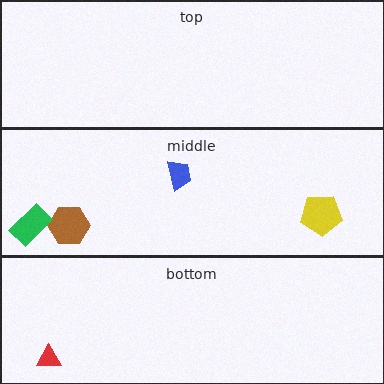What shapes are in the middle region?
The blue trapezoid, the yellow pentagon, the brown hexagon, the green rectangle.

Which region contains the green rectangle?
The middle region.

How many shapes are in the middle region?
4.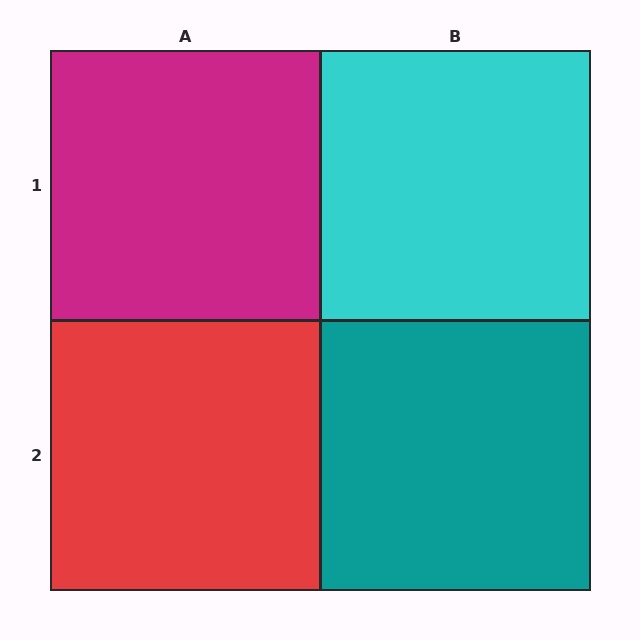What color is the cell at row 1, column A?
Magenta.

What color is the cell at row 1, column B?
Cyan.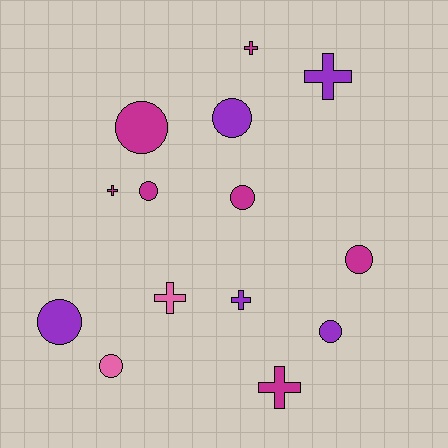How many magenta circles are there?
There are 4 magenta circles.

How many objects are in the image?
There are 14 objects.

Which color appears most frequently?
Magenta, with 7 objects.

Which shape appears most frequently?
Circle, with 8 objects.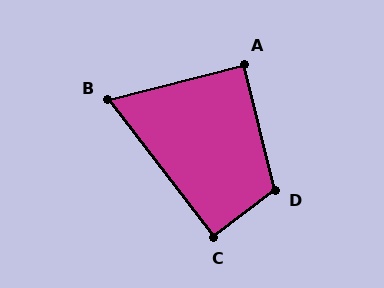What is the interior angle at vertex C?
Approximately 91 degrees (approximately right).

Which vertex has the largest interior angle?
D, at approximately 113 degrees.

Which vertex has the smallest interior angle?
B, at approximately 67 degrees.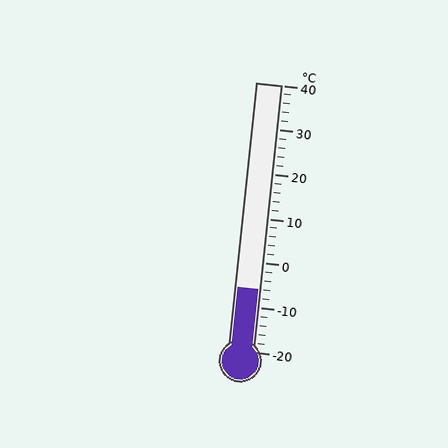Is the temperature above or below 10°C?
The temperature is below 10°C.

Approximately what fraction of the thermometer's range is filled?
The thermometer is filled to approximately 25% of its range.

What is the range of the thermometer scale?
The thermometer scale ranges from -20°C to 40°C.